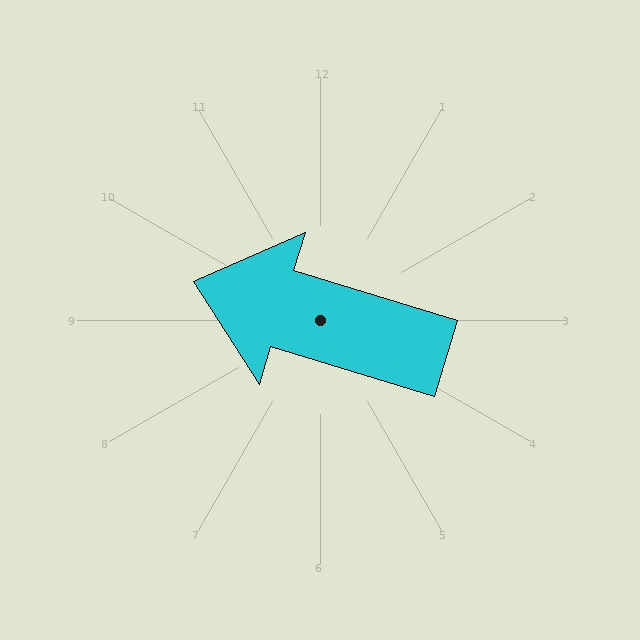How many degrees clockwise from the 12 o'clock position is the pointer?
Approximately 287 degrees.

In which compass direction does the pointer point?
West.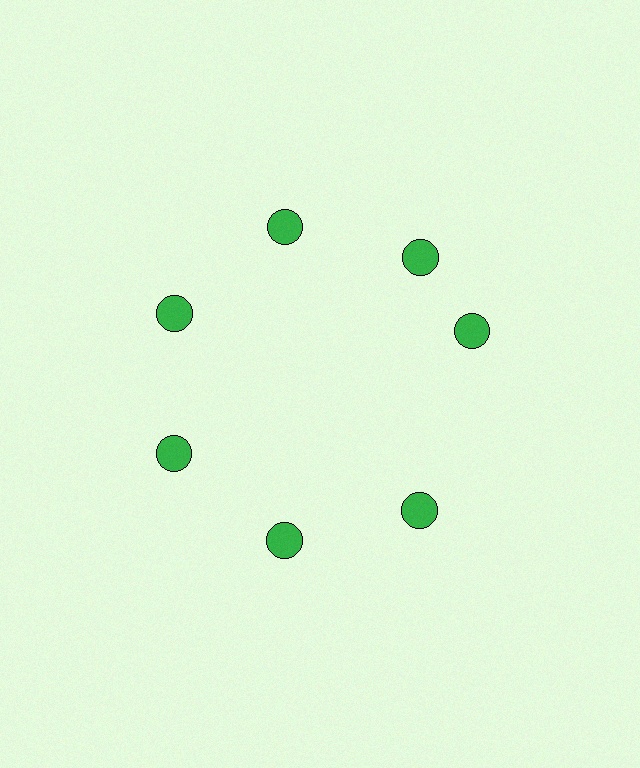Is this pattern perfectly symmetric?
No. The 7 green circles are arranged in a ring, but one element near the 3 o'clock position is rotated out of alignment along the ring, breaking the 7-fold rotational symmetry.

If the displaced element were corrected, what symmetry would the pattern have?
It would have 7-fold rotational symmetry — the pattern would map onto itself every 51 degrees.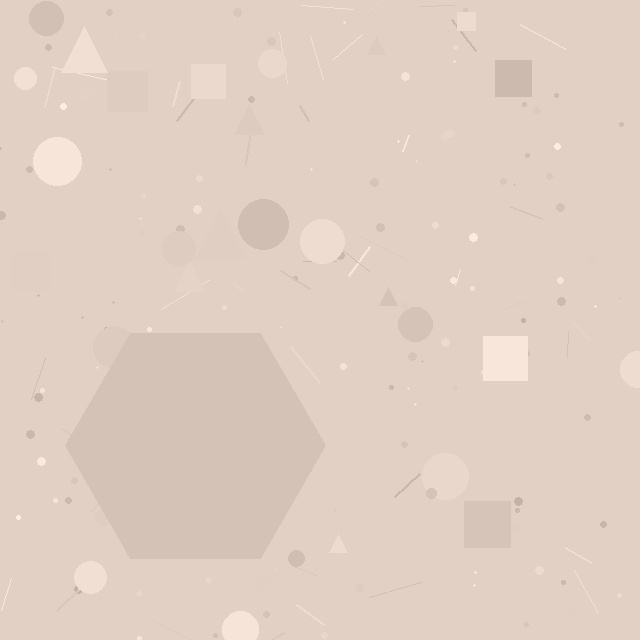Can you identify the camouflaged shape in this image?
The camouflaged shape is a hexagon.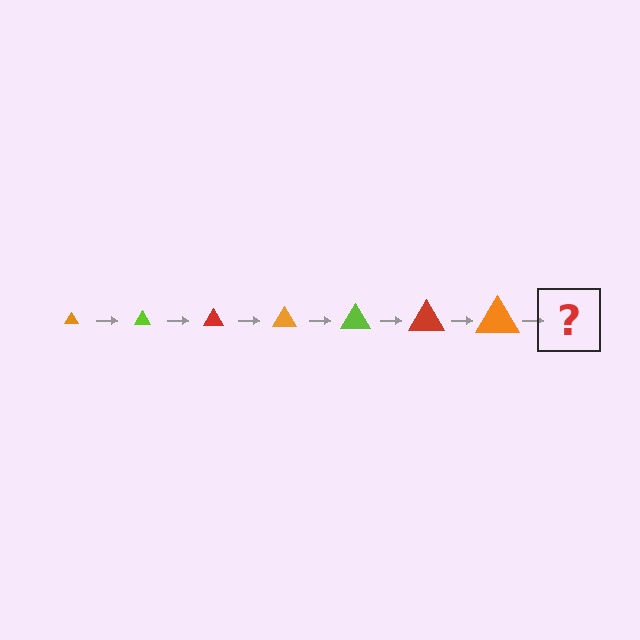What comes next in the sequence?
The next element should be a lime triangle, larger than the previous one.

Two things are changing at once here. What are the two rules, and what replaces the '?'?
The two rules are that the triangle grows larger each step and the color cycles through orange, lime, and red. The '?' should be a lime triangle, larger than the previous one.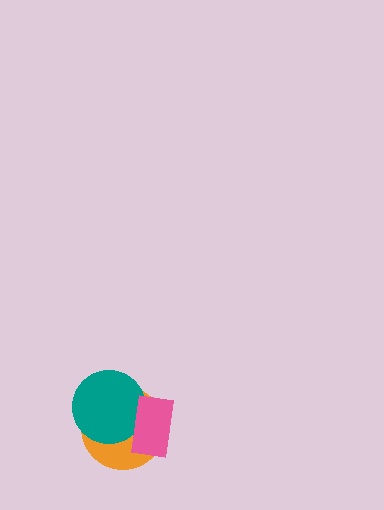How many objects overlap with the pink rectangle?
2 objects overlap with the pink rectangle.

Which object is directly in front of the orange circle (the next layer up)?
The teal circle is directly in front of the orange circle.